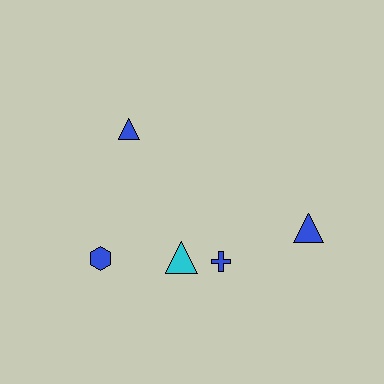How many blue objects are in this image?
There are 4 blue objects.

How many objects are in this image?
There are 5 objects.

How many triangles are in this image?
There are 3 triangles.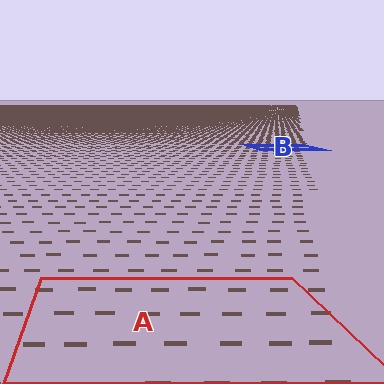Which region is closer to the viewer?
Region A is closer. The texture elements there are larger and more spread out.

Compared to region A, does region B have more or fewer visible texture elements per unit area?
Region B has more texture elements per unit area — they are packed more densely because it is farther away.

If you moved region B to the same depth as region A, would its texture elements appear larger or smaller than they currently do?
They would appear larger. At a closer depth, the same texture elements are projected at a bigger on-screen size.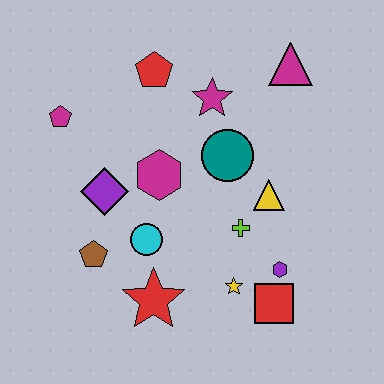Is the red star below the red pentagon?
Yes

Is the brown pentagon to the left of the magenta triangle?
Yes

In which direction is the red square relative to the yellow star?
The red square is to the right of the yellow star.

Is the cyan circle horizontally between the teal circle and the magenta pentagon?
Yes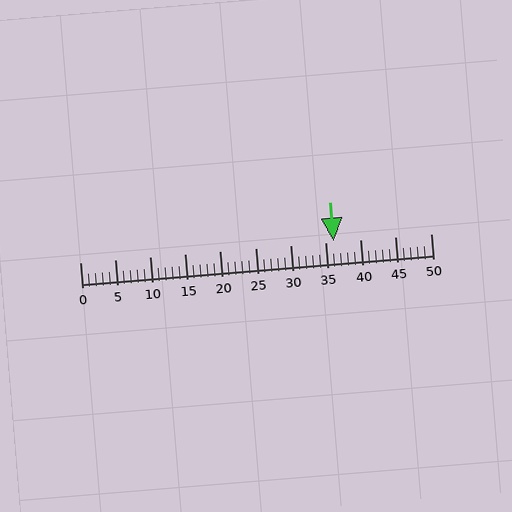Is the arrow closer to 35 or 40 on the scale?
The arrow is closer to 35.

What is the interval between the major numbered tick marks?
The major tick marks are spaced 5 units apart.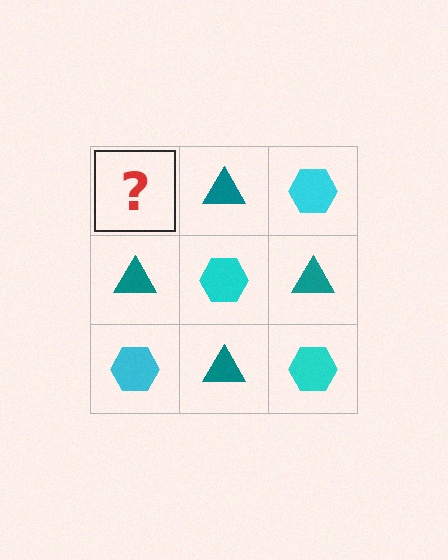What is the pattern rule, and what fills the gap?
The rule is that it alternates cyan hexagon and teal triangle in a checkerboard pattern. The gap should be filled with a cyan hexagon.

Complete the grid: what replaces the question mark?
The question mark should be replaced with a cyan hexagon.